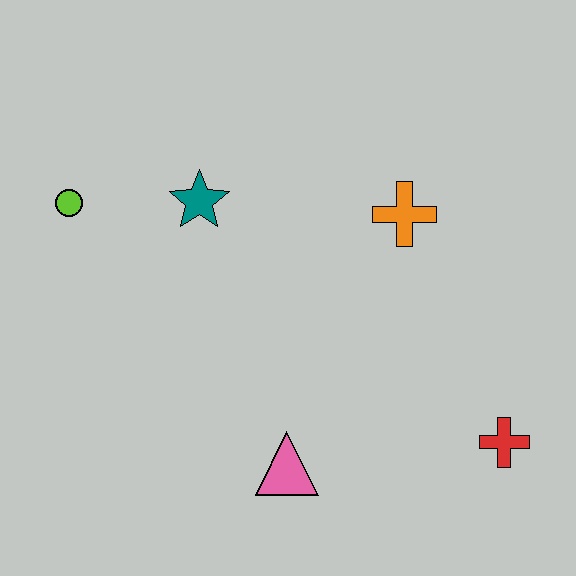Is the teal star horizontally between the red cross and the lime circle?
Yes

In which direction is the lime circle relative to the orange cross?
The lime circle is to the left of the orange cross.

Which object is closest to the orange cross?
The teal star is closest to the orange cross.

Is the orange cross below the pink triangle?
No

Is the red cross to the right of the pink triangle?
Yes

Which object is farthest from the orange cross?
The lime circle is farthest from the orange cross.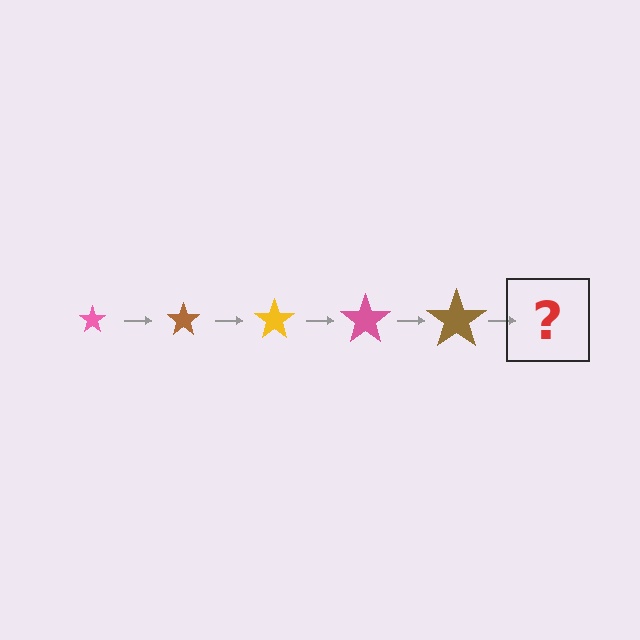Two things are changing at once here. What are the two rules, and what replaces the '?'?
The two rules are that the star grows larger each step and the color cycles through pink, brown, and yellow. The '?' should be a yellow star, larger than the previous one.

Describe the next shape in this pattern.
It should be a yellow star, larger than the previous one.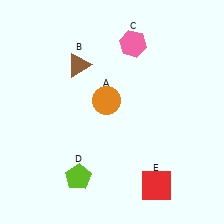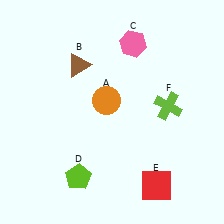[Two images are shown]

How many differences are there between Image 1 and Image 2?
There is 1 difference between the two images.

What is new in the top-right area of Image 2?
A lime cross (F) was added in the top-right area of Image 2.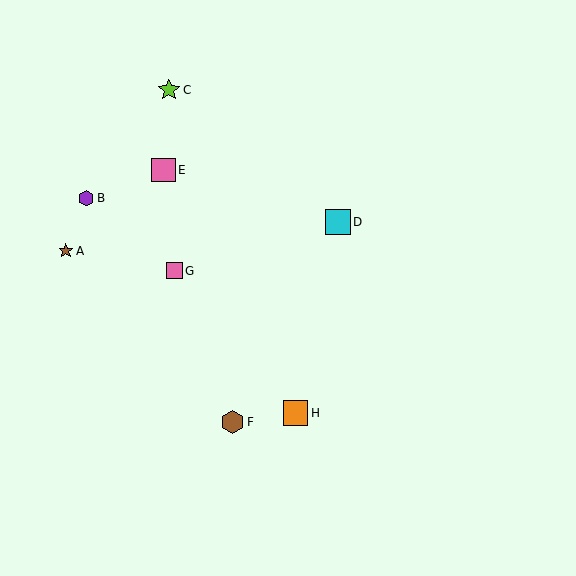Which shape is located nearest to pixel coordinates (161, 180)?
The pink square (labeled E) at (163, 170) is nearest to that location.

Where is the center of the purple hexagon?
The center of the purple hexagon is at (86, 198).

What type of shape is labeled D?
Shape D is a cyan square.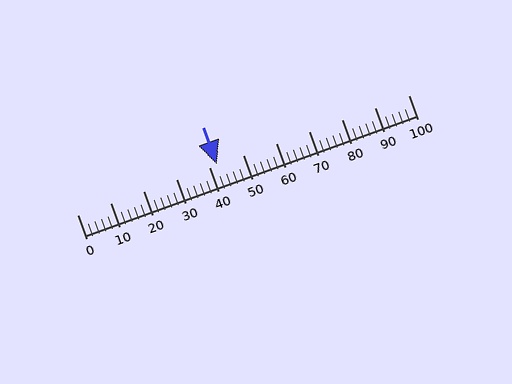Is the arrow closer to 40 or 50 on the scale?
The arrow is closer to 40.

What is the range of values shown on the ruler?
The ruler shows values from 0 to 100.